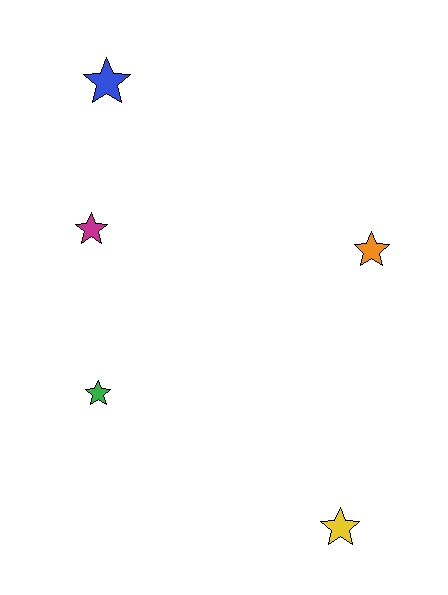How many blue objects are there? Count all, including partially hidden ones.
There is 1 blue object.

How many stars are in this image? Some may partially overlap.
There are 5 stars.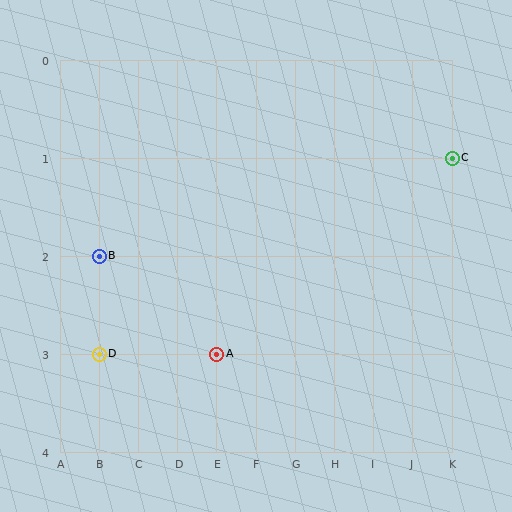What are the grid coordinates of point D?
Point D is at grid coordinates (B, 3).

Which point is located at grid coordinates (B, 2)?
Point B is at (B, 2).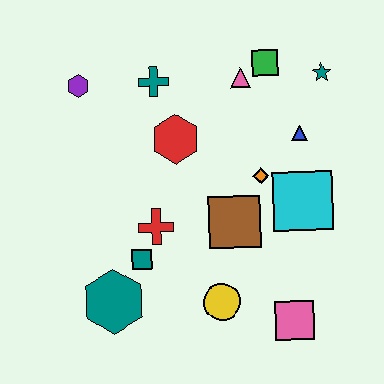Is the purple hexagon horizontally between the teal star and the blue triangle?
No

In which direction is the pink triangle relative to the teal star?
The pink triangle is to the left of the teal star.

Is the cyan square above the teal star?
No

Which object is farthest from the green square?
The teal hexagon is farthest from the green square.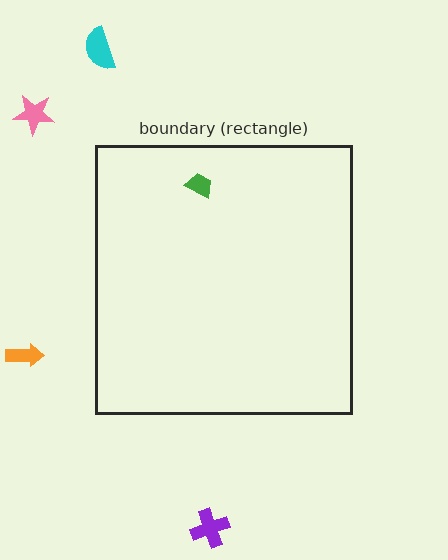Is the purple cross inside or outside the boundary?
Outside.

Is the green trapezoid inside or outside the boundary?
Inside.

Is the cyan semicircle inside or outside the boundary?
Outside.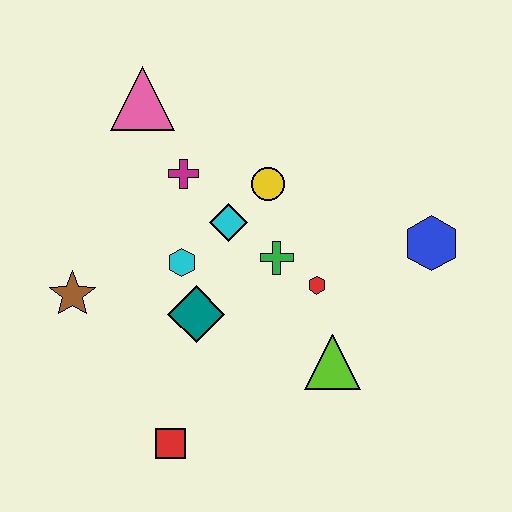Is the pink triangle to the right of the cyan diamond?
No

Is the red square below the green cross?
Yes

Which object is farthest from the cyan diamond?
The red square is farthest from the cyan diamond.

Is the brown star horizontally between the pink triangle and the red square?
No